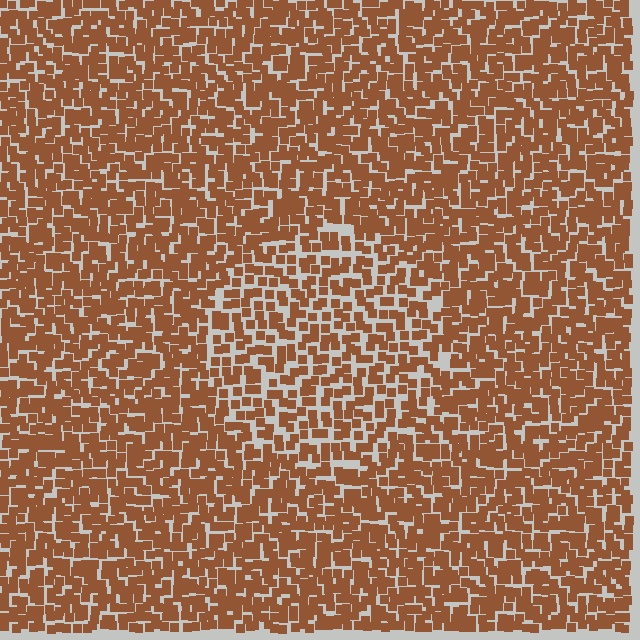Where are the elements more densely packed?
The elements are more densely packed outside the circle boundary.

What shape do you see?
I see a circle.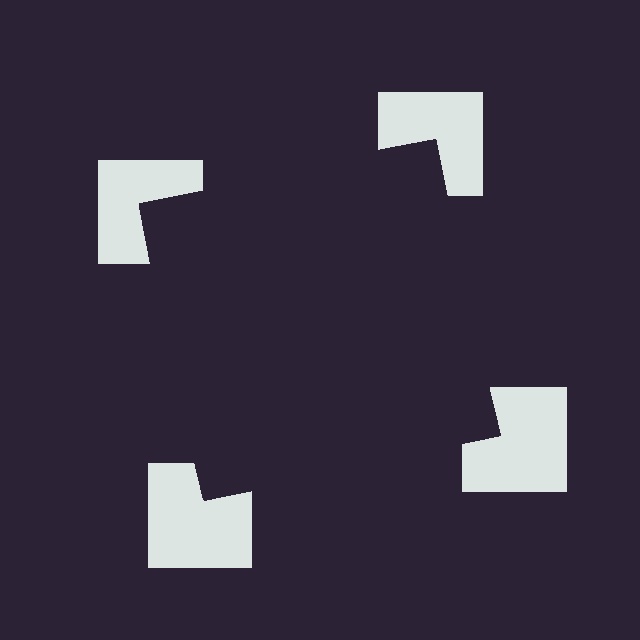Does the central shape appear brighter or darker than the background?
It typically appears slightly darker than the background, even though no actual brightness change is drawn.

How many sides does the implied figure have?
4 sides.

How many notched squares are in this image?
There are 4 — one at each vertex of the illusory square.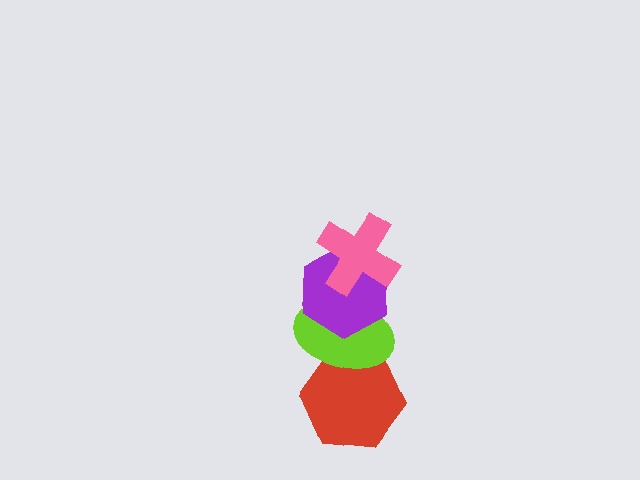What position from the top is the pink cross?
The pink cross is 1st from the top.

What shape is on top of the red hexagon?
The lime ellipse is on top of the red hexagon.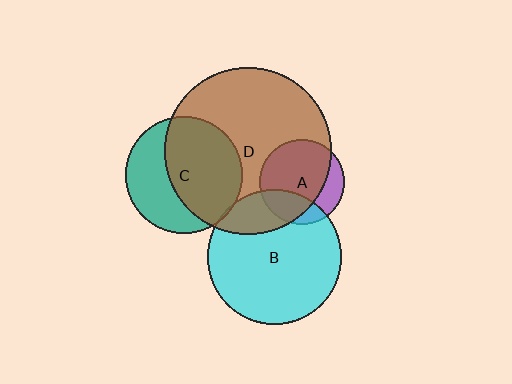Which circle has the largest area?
Circle D (brown).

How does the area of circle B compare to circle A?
Approximately 2.5 times.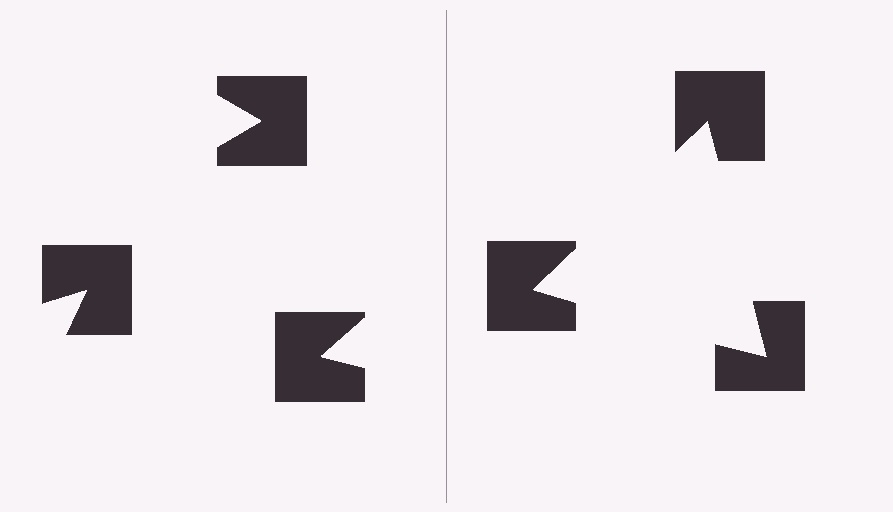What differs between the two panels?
The notched squares are positioned identically on both sides; only the wedge orientations differ. On the right they align to a triangle; on the left they are misaligned.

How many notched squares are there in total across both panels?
6 — 3 on each side.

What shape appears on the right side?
An illusory triangle.